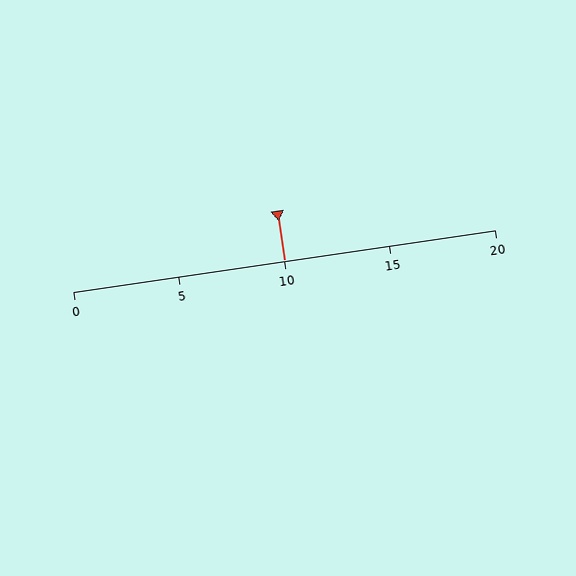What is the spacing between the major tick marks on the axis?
The major ticks are spaced 5 apart.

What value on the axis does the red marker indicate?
The marker indicates approximately 10.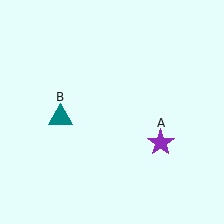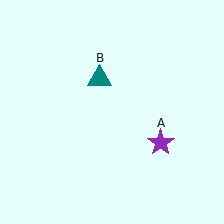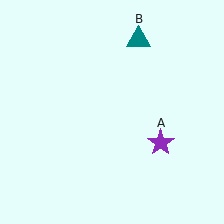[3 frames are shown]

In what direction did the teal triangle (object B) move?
The teal triangle (object B) moved up and to the right.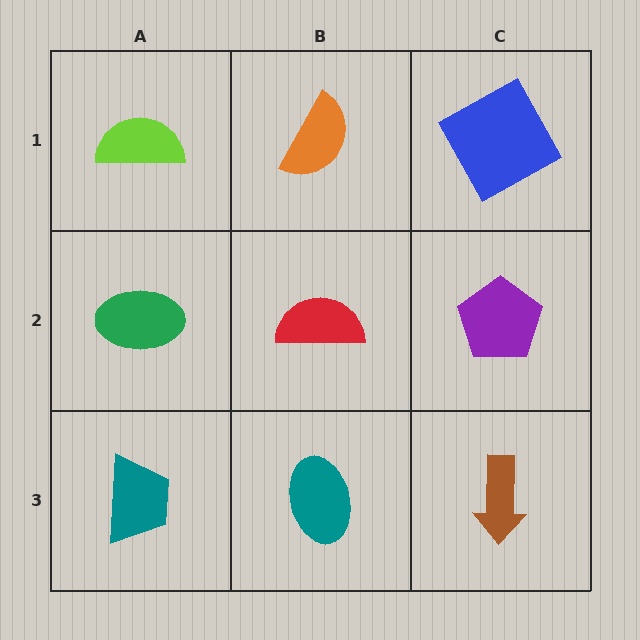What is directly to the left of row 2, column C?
A red semicircle.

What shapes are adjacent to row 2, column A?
A lime semicircle (row 1, column A), a teal trapezoid (row 3, column A), a red semicircle (row 2, column B).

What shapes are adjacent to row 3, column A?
A green ellipse (row 2, column A), a teal ellipse (row 3, column B).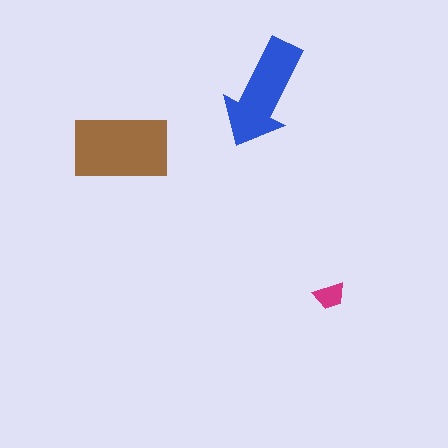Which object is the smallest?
The magenta trapezoid.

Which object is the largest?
The brown rectangle.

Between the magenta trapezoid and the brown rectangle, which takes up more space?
The brown rectangle.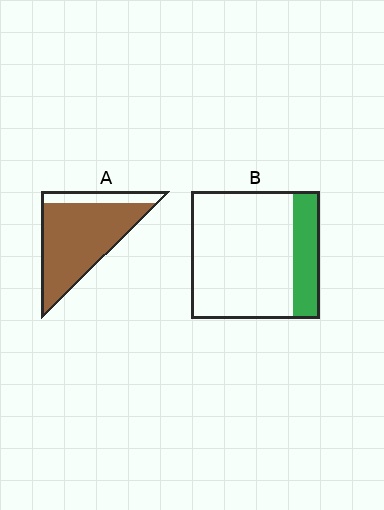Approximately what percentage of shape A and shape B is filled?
A is approximately 80% and B is approximately 20%.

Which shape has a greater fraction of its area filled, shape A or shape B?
Shape A.